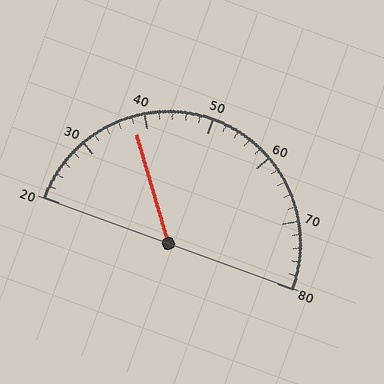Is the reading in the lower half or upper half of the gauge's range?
The reading is in the lower half of the range (20 to 80).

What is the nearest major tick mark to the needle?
The nearest major tick mark is 40.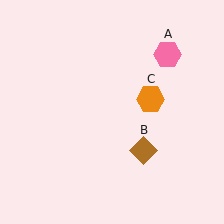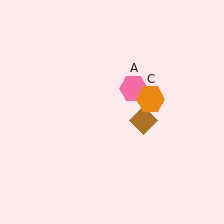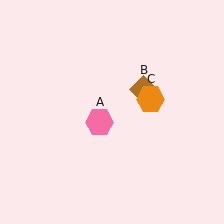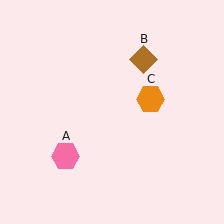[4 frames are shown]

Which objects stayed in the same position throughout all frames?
Orange hexagon (object C) remained stationary.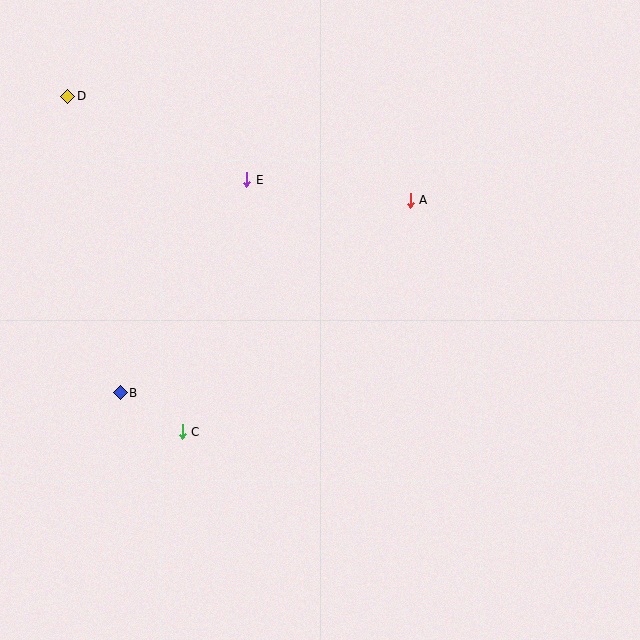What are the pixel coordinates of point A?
Point A is at (410, 200).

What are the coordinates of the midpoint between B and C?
The midpoint between B and C is at (151, 412).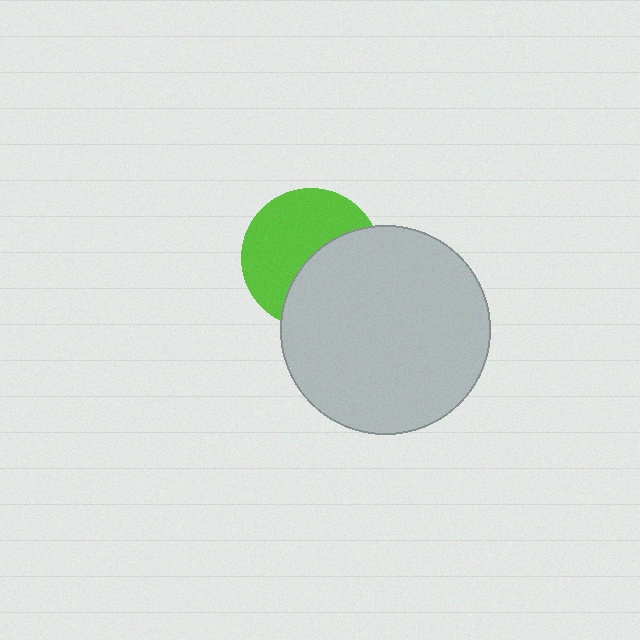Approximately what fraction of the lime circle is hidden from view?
Roughly 44% of the lime circle is hidden behind the light gray circle.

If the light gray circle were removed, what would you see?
You would see the complete lime circle.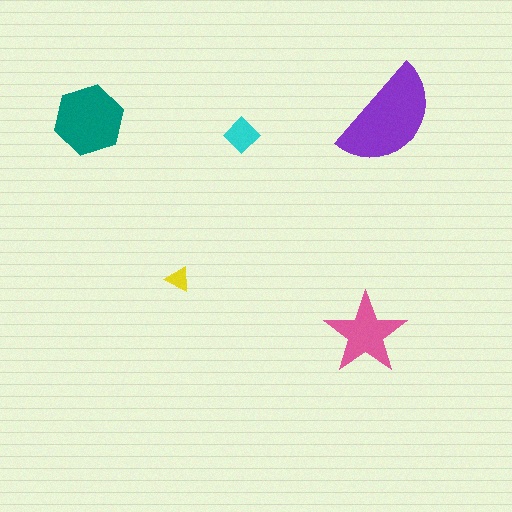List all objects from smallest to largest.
The yellow triangle, the cyan diamond, the pink star, the teal hexagon, the purple semicircle.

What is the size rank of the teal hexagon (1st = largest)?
2nd.